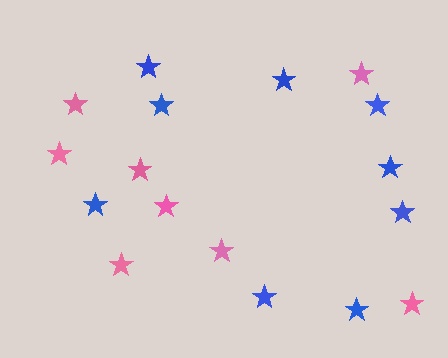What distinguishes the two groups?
There are 2 groups: one group of blue stars (9) and one group of pink stars (8).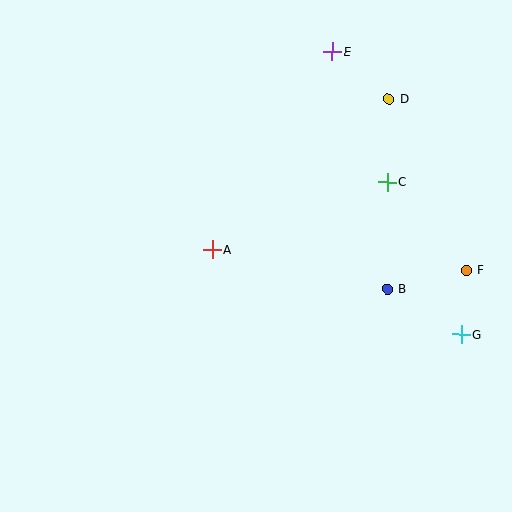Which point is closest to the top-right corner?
Point D is closest to the top-right corner.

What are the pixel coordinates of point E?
Point E is at (332, 52).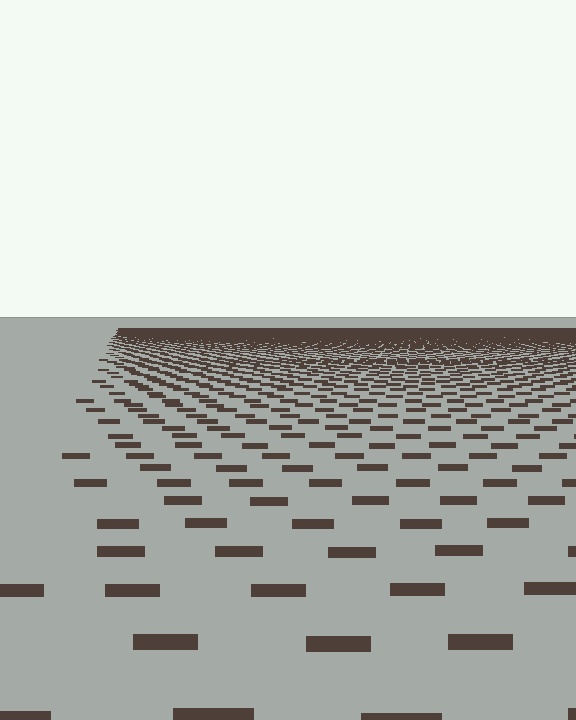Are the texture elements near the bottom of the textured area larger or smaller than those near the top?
Larger. Near the bottom, elements are closer to the viewer and appear at a bigger on-screen size.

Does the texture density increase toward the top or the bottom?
Density increases toward the top.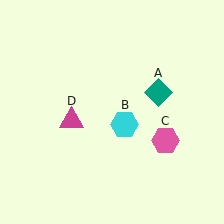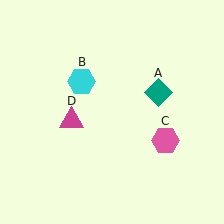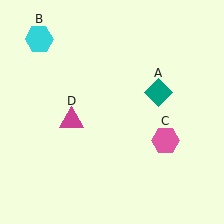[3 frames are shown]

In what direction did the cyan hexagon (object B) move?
The cyan hexagon (object B) moved up and to the left.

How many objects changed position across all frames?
1 object changed position: cyan hexagon (object B).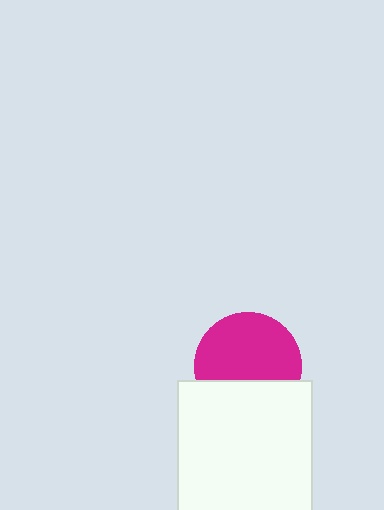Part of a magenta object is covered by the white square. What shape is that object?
It is a circle.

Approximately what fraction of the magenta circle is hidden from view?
Roughly 35% of the magenta circle is hidden behind the white square.